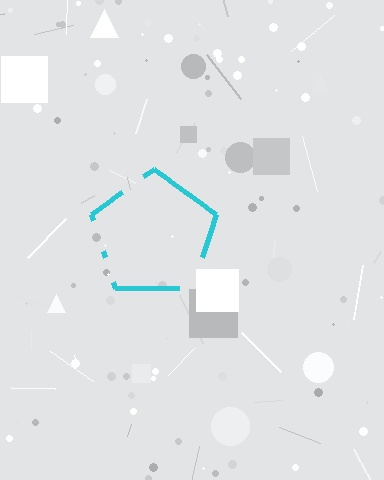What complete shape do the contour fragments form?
The contour fragments form a pentagon.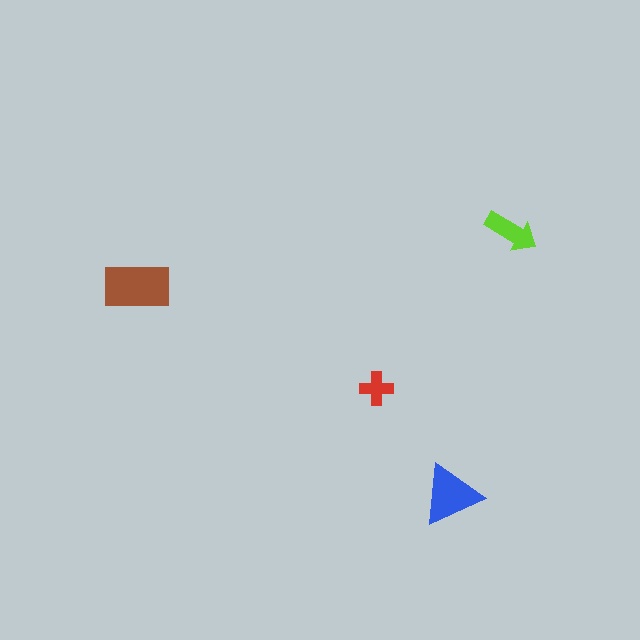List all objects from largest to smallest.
The brown rectangle, the blue triangle, the lime arrow, the red cross.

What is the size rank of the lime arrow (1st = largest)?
3rd.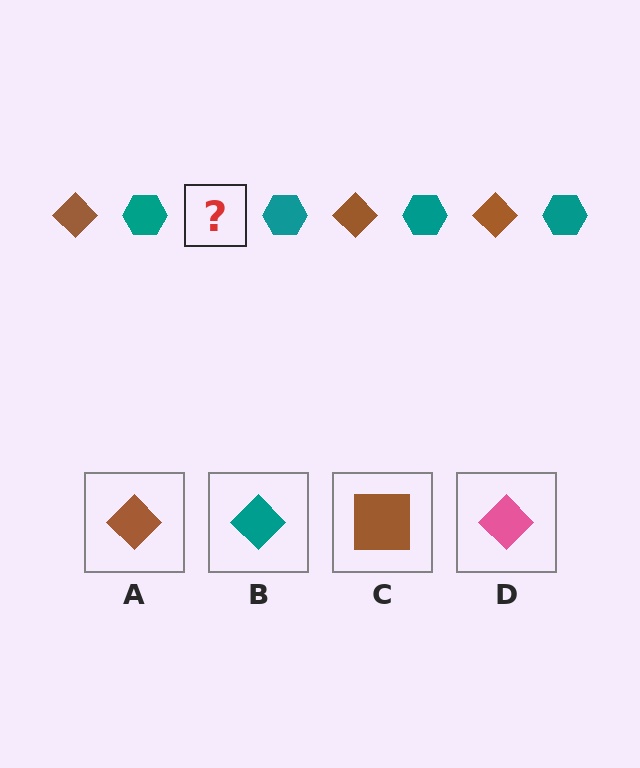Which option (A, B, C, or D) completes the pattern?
A.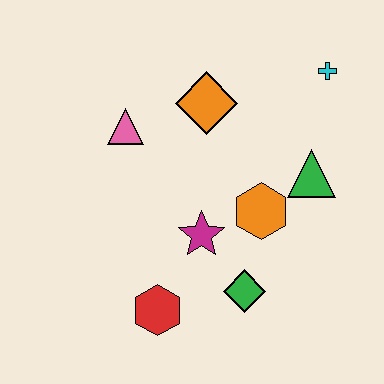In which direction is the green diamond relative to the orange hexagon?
The green diamond is below the orange hexagon.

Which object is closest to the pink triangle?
The orange diamond is closest to the pink triangle.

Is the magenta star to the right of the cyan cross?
No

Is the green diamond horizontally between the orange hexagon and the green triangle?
No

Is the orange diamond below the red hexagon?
No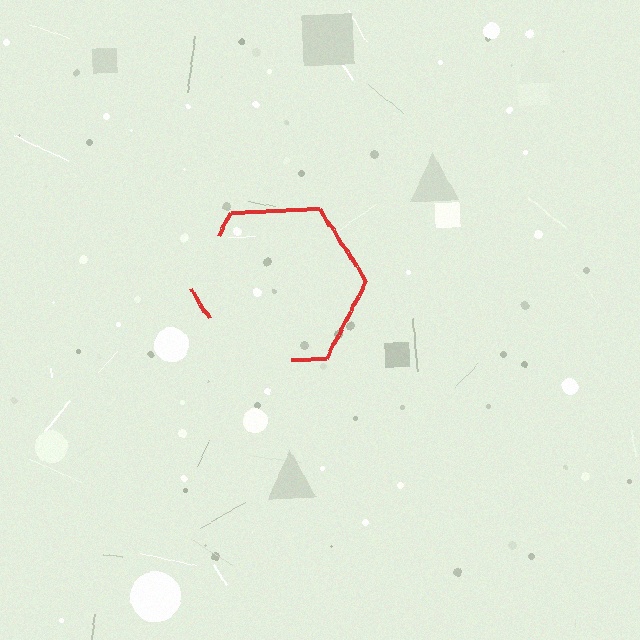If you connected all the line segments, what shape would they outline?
They would outline a hexagon.